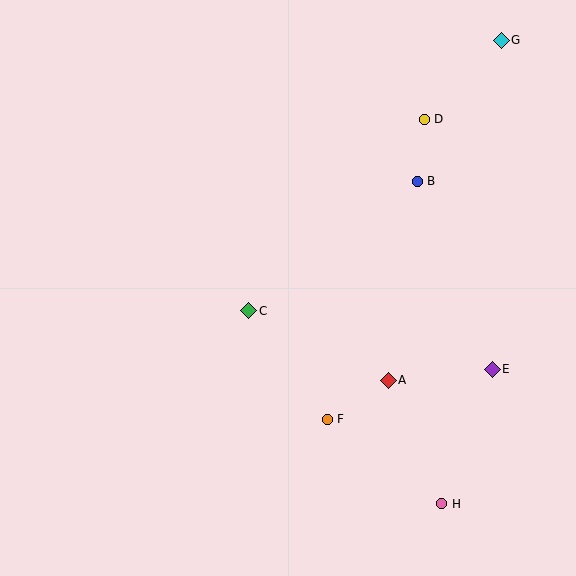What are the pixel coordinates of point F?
Point F is at (327, 419).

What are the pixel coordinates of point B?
Point B is at (417, 181).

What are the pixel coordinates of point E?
Point E is at (492, 369).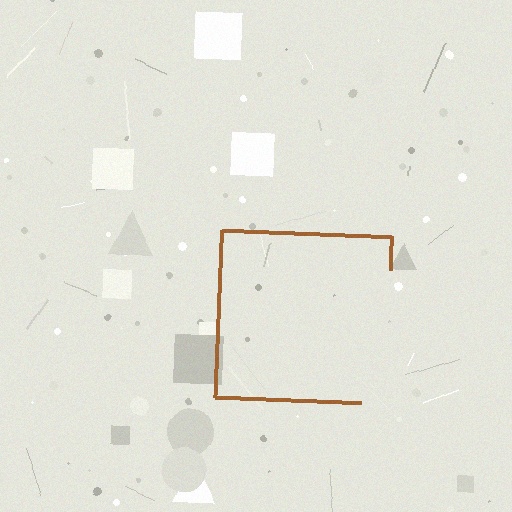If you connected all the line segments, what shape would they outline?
They would outline a square.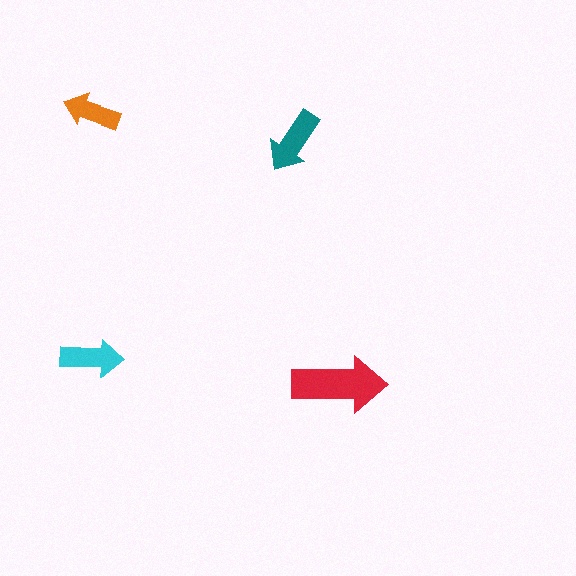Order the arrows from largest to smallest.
the red one, the teal one, the cyan one, the orange one.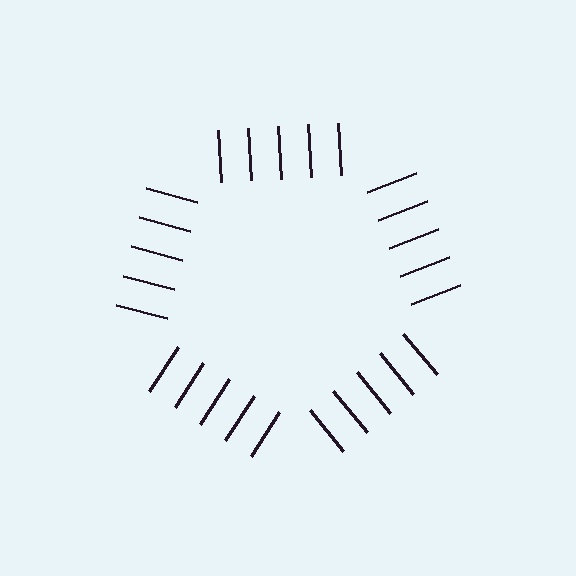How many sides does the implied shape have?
5 sides — the line-ends trace a pentagon.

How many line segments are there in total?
25 — 5 along each of the 5 edges.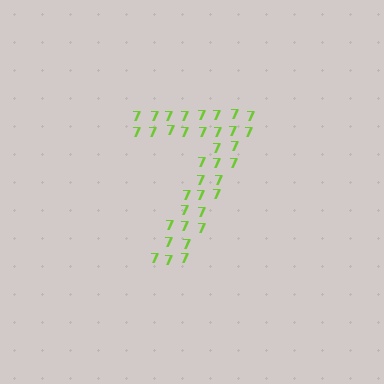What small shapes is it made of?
It is made of small digit 7's.